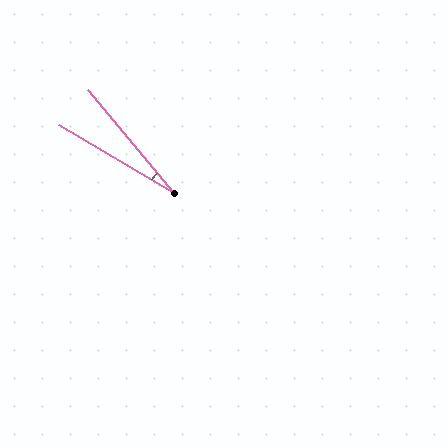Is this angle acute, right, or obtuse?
It is acute.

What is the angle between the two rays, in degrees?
Approximately 20 degrees.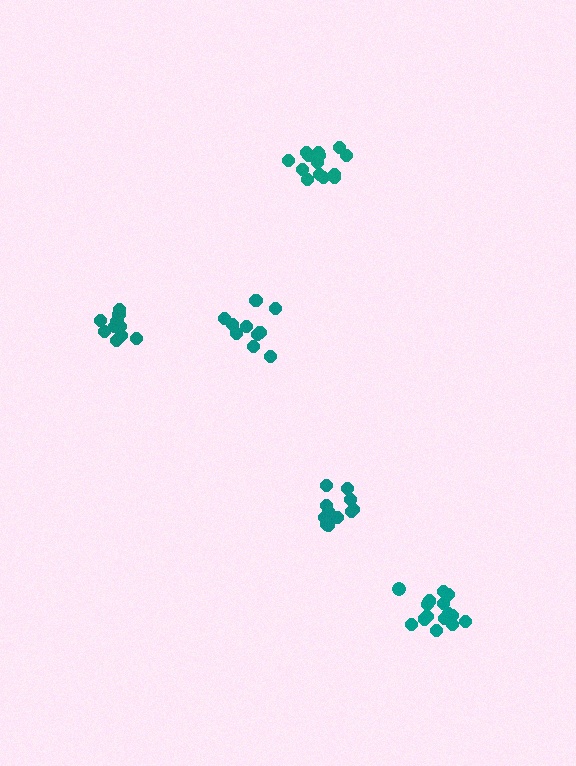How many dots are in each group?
Group 1: 11 dots, Group 2: 10 dots, Group 3: 10 dots, Group 4: 16 dots, Group 5: 15 dots (62 total).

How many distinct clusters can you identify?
There are 5 distinct clusters.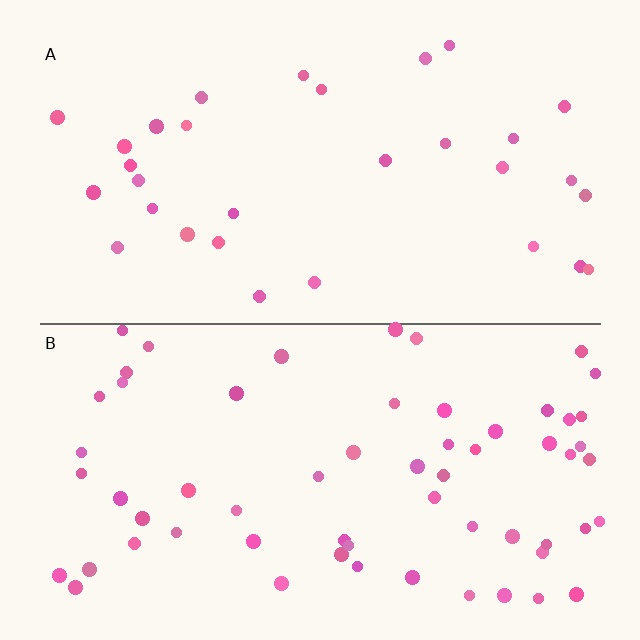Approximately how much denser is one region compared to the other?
Approximately 2.0× — region B over region A.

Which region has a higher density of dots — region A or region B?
B (the bottom).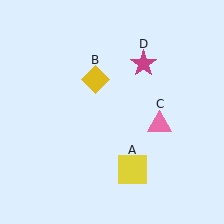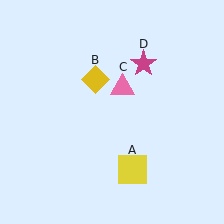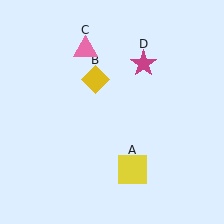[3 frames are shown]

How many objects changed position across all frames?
1 object changed position: pink triangle (object C).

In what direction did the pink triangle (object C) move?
The pink triangle (object C) moved up and to the left.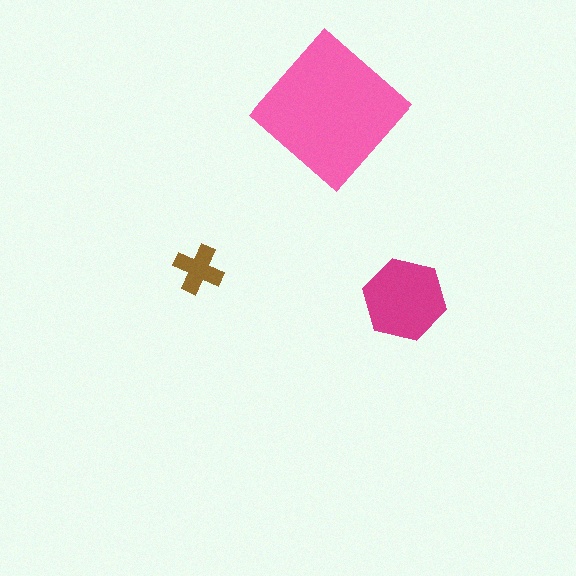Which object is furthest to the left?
The brown cross is leftmost.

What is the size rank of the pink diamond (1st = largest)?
1st.